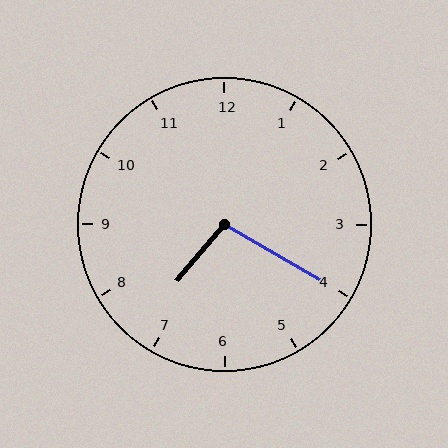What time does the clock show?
7:20.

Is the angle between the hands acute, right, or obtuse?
It is obtuse.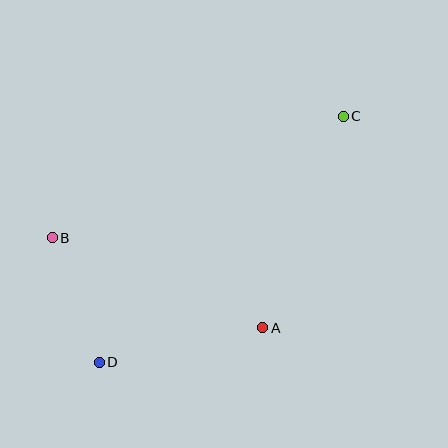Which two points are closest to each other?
Points B and D are closest to each other.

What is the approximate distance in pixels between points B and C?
The distance between B and C is approximately 315 pixels.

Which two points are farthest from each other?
Points C and D are farthest from each other.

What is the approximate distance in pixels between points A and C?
The distance between A and C is approximately 226 pixels.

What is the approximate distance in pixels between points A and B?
The distance between A and B is approximately 229 pixels.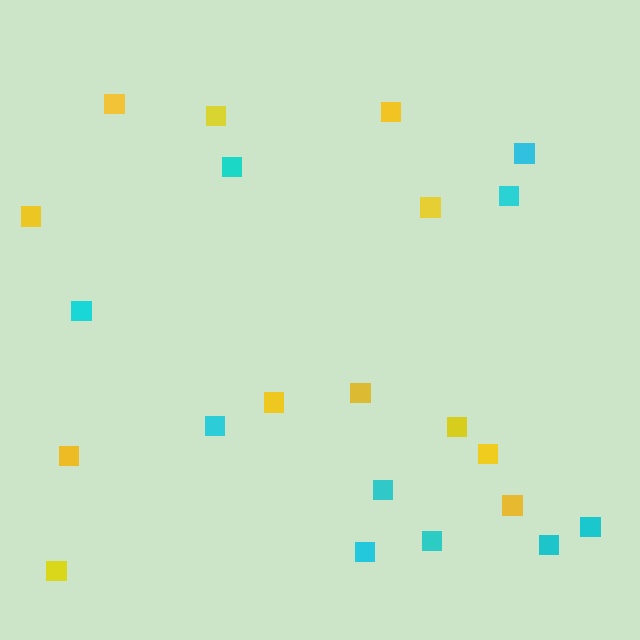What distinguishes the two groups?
There are 2 groups: one group of yellow squares (12) and one group of cyan squares (10).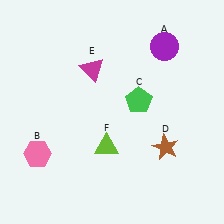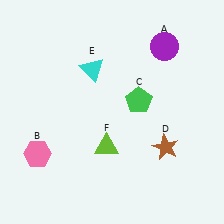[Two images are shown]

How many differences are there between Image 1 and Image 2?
There is 1 difference between the two images.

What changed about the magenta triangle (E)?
In Image 1, E is magenta. In Image 2, it changed to cyan.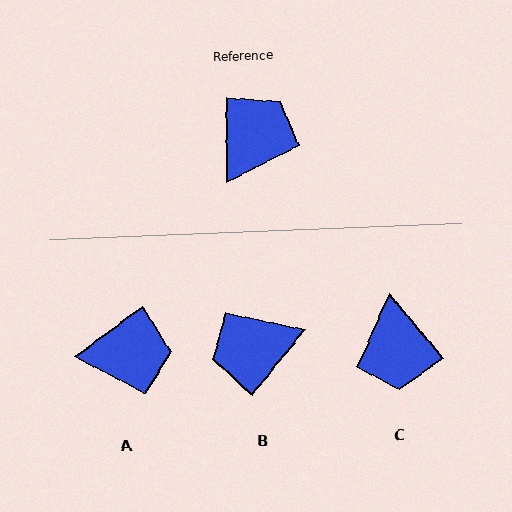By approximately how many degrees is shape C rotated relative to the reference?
Approximately 140 degrees clockwise.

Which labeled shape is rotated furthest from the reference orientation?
B, about 141 degrees away.